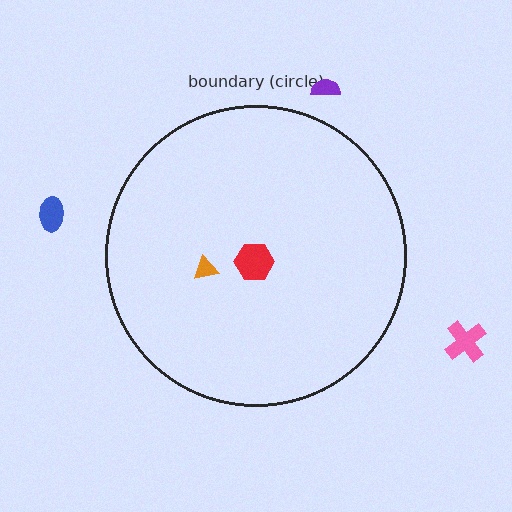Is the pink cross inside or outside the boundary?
Outside.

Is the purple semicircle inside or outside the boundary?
Outside.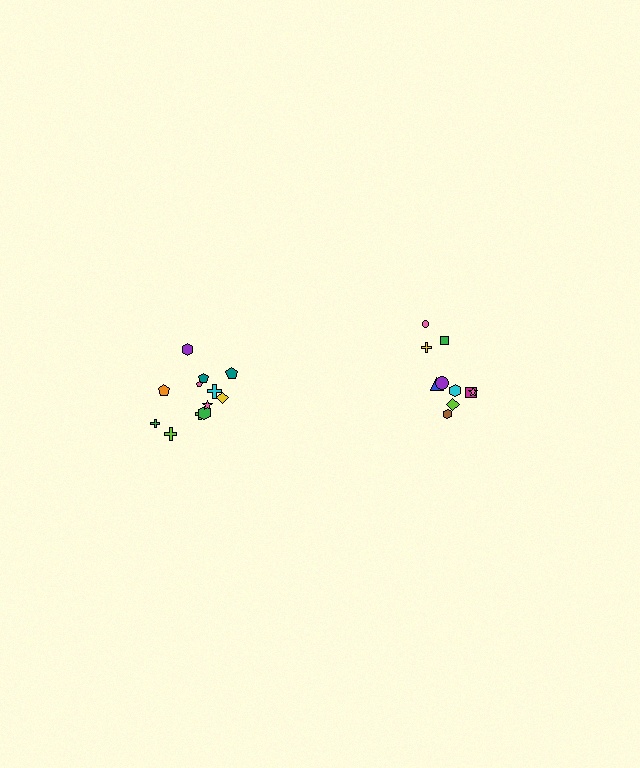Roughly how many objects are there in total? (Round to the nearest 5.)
Roughly 20 objects in total.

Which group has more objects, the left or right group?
The left group.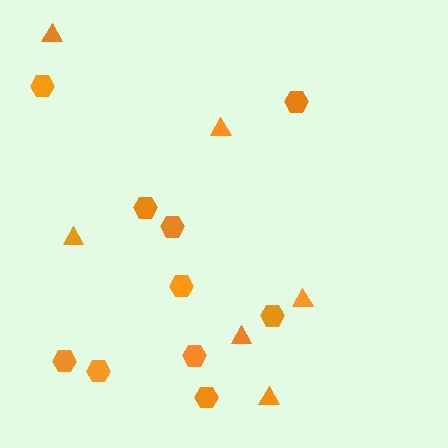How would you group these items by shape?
There are 2 groups: one group of triangles (6) and one group of hexagons (10).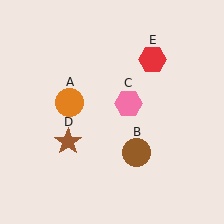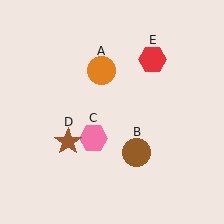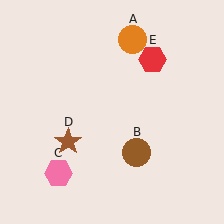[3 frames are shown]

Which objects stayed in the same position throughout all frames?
Brown circle (object B) and brown star (object D) and red hexagon (object E) remained stationary.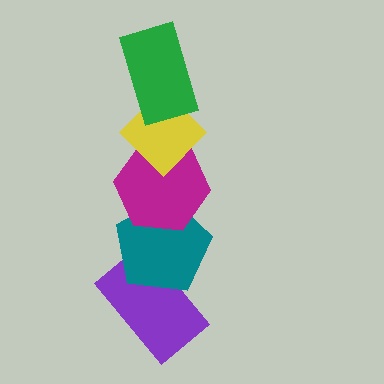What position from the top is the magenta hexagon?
The magenta hexagon is 3rd from the top.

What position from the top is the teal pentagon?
The teal pentagon is 4th from the top.